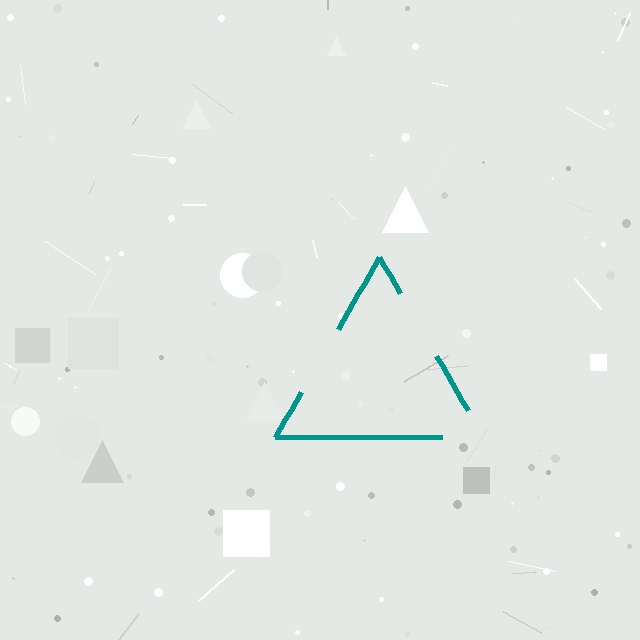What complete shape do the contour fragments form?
The contour fragments form a triangle.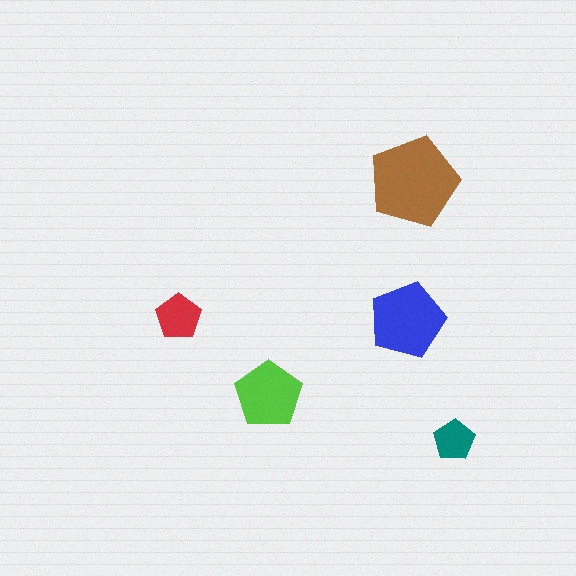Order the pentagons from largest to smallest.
the brown one, the blue one, the lime one, the red one, the teal one.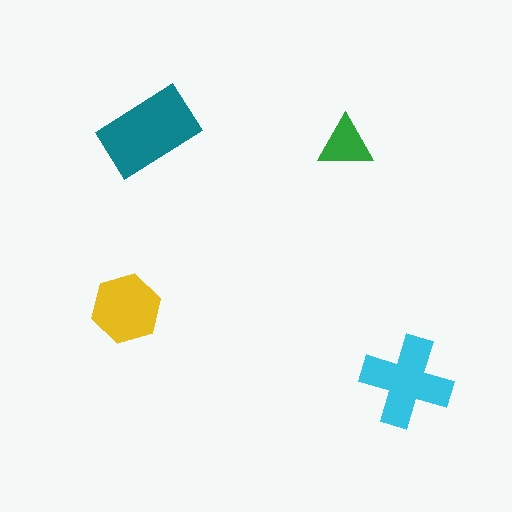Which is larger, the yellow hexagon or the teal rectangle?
The teal rectangle.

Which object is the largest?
The teal rectangle.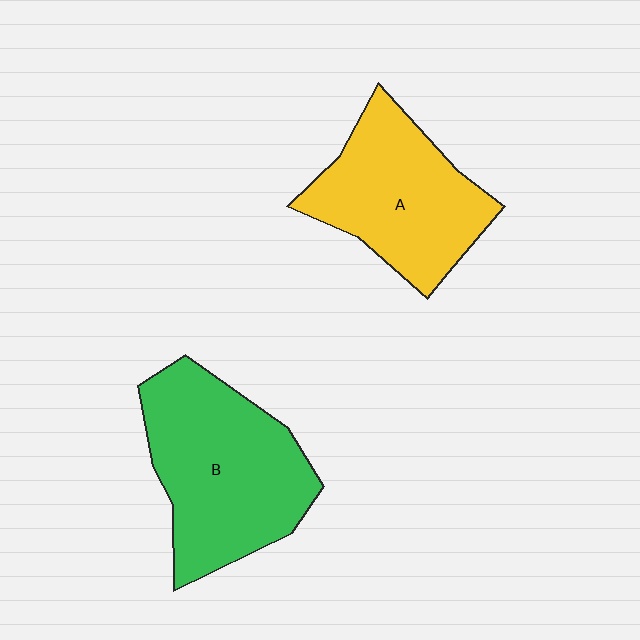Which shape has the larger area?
Shape B (green).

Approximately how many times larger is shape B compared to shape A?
Approximately 1.2 times.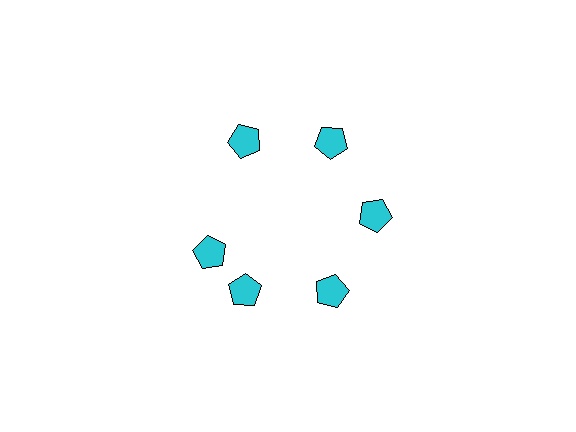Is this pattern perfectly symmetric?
No. The 6 cyan pentagons are arranged in a ring, but one element near the 9 o'clock position is rotated out of alignment along the ring, breaking the 6-fold rotational symmetry.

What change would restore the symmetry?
The symmetry would be restored by rotating it back into even spacing with its neighbors so that all 6 pentagons sit at equal angles and equal distance from the center.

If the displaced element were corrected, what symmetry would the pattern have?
It would have 6-fold rotational symmetry — the pattern would map onto itself every 60 degrees.